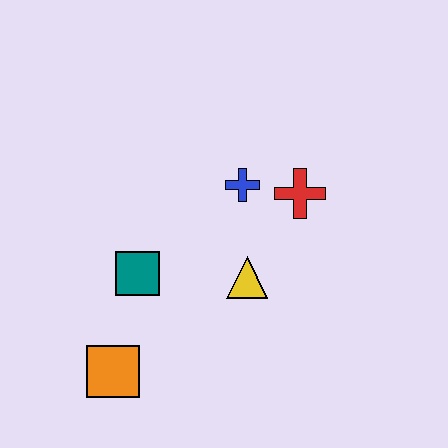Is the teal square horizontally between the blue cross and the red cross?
No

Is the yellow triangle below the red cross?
Yes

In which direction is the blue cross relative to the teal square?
The blue cross is to the right of the teal square.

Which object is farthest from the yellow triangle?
The orange square is farthest from the yellow triangle.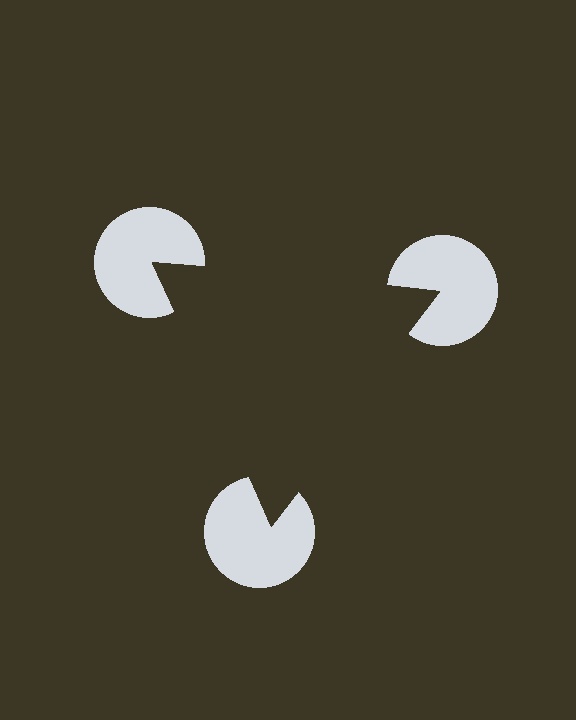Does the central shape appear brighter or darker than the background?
It typically appears slightly darker than the background, even though no actual brightness change is drawn.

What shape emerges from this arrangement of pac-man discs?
An illusory triangle — its edges are inferred from the aligned wedge cuts in the pac-man discs, not physically drawn.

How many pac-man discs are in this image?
There are 3 — one at each vertex of the illusory triangle.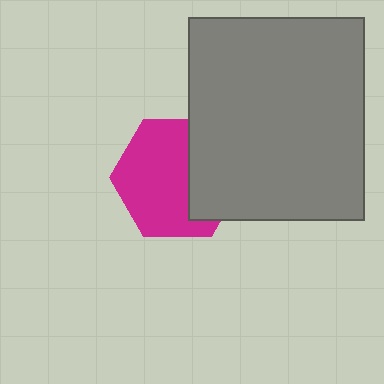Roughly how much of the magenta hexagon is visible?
About half of it is visible (roughly 63%).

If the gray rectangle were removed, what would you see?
You would see the complete magenta hexagon.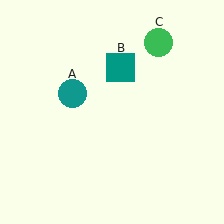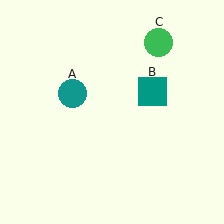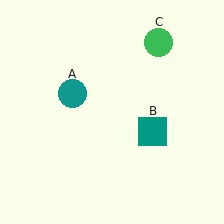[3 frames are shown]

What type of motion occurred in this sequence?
The teal square (object B) rotated clockwise around the center of the scene.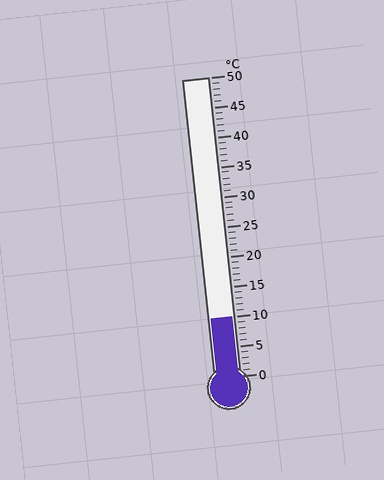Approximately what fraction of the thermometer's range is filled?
The thermometer is filled to approximately 20% of its range.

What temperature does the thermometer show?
The thermometer shows approximately 10°C.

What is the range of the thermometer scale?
The thermometer scale ranges from 0°C to 50°C.